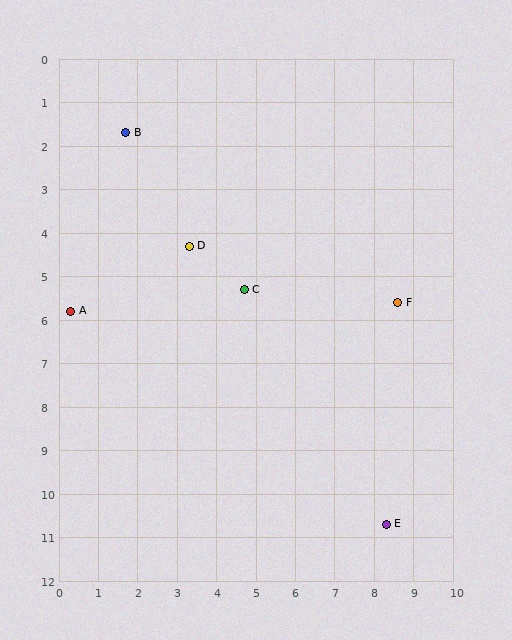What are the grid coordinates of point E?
Point E is at approximately (8.3, 10.7).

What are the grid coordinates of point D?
Point D is at approximately (3.3, 4.3).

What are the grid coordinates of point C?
Point C is at approximately (4.7, 5.3).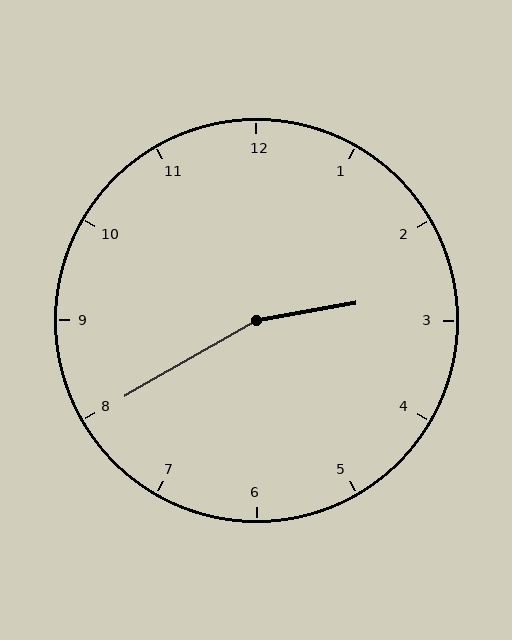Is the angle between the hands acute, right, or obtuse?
It is obtuse.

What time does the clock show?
2:40.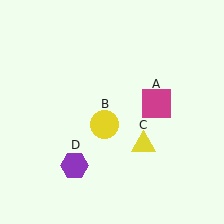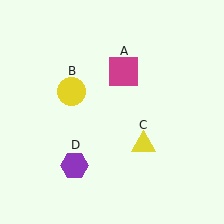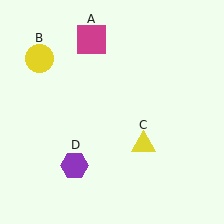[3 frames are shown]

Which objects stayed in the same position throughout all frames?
Yellow triangle (object C) and purple hexagon (object D) remained stationary.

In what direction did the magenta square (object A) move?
The magenta square (object A) moved up and to the left.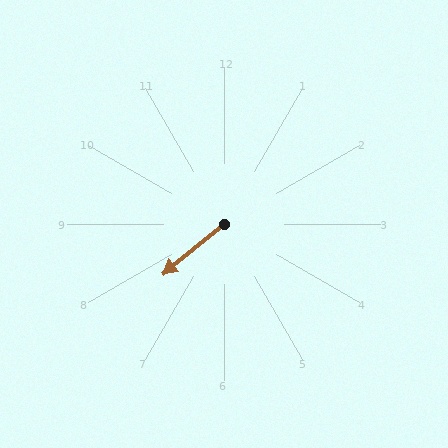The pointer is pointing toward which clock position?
Roughly 8 o'clock.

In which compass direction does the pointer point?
Southwest.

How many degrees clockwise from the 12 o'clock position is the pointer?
Approximately 231 degrees.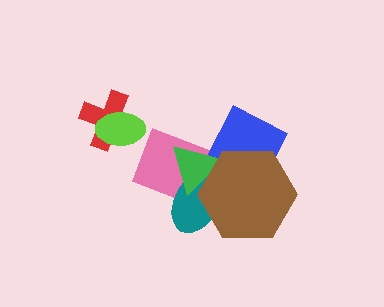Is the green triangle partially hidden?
Yes, it is partially covered by another shape.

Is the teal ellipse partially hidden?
Yes, it is partially covered by another shape.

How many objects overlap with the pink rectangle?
4 objects overlap with the pink rectangle.